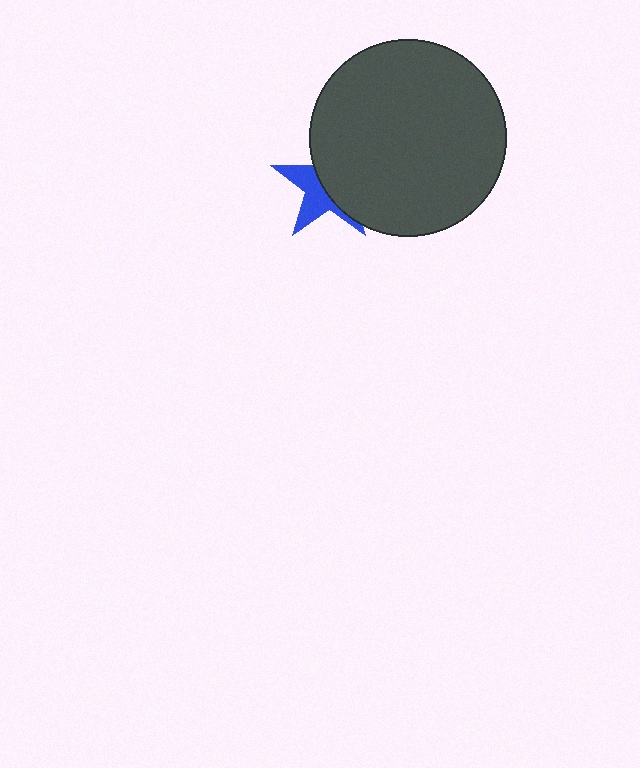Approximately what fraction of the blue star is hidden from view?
Roughly 57% of the blue star is hidden behind the dark gray circle.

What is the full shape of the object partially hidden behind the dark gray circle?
The partially hidden object is a blue star.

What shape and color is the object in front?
The object in front is a dark gray circle.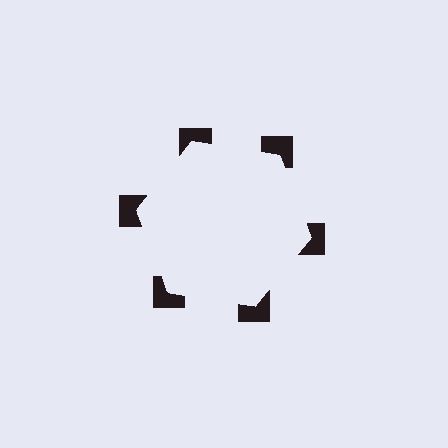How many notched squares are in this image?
There are 6 — one at each vertex of the illusory hexagon.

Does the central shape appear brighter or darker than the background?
It typically appears slightly brighter than the background, even though no actual brightness change is drawn.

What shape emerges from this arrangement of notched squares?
An illusory hexagon — its edges are inferred from the aligned wedge cuts in the notched squares, not physically drawn.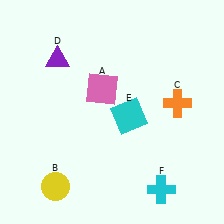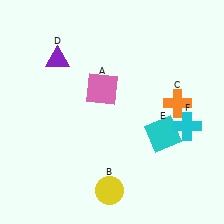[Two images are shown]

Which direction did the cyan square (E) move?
The cyan square (E) moved right.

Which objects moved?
The objects that moved are: the yellow circle (B), the cyan square (E), the cyan cross (F).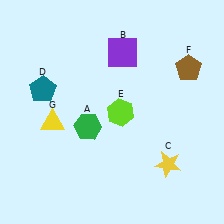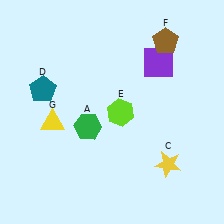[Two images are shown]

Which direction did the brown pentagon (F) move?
The brown pentagon (F) moved up.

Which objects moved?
The objects that moved are: the purple square (B), the brown pentagon (F).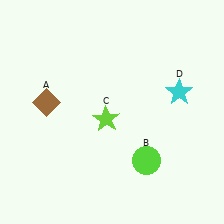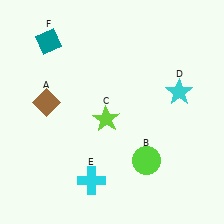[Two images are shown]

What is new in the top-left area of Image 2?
A teal diamond (F) was added in the top-left area of Image 2.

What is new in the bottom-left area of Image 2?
A cyan cross (E) was added in the bottom-left area of Image 2.